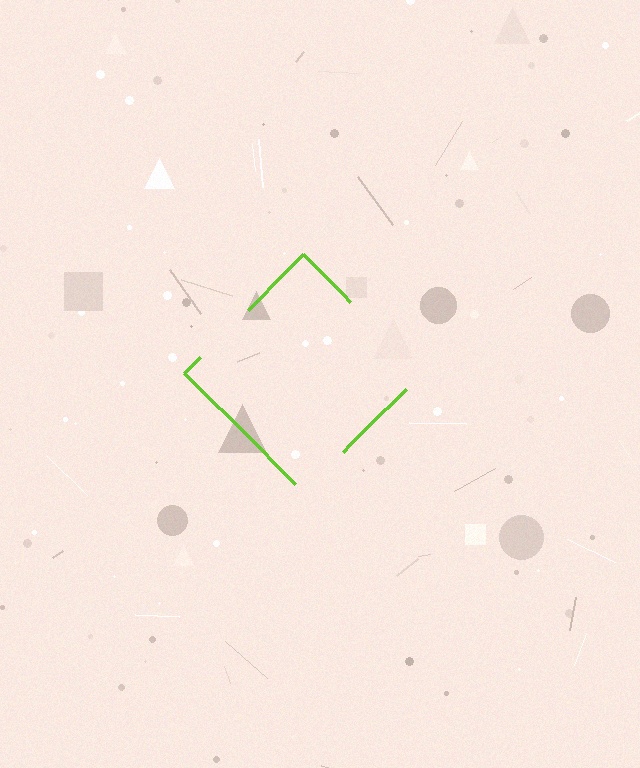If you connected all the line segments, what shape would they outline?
They would outline a diamond.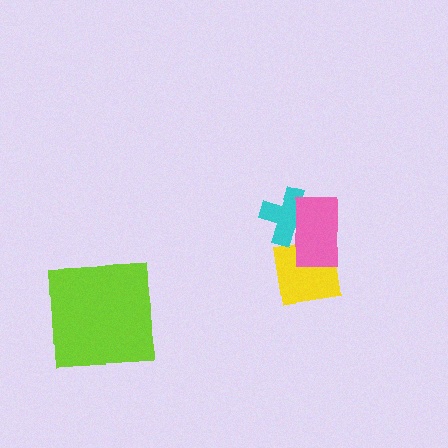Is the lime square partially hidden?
No, no other shape covers it.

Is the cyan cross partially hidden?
Yes, it is partially covered by another shape.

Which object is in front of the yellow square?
The pink rectangle is in front of the yellow square.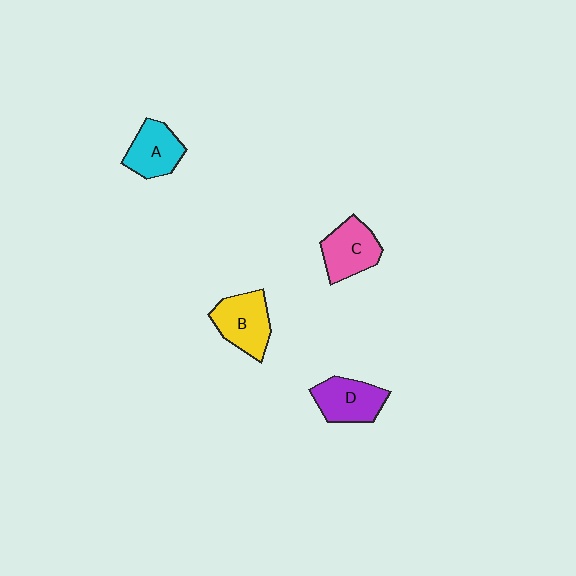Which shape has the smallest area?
Shape A (cyan).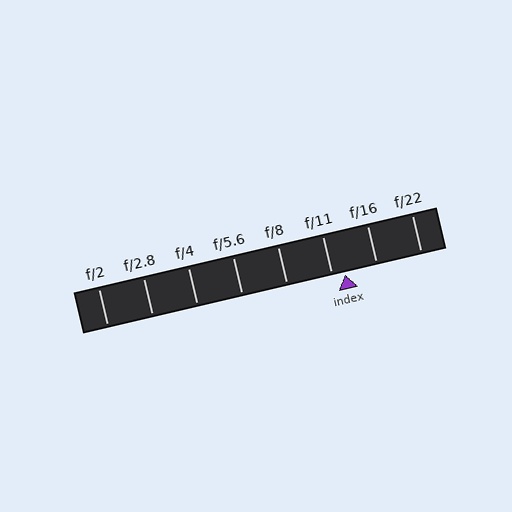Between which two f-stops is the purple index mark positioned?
The index mark is between f/11 and f/16.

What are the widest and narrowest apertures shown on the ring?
The widest aperture shown is f/2 and the narrowest is f/22.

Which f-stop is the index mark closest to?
The index mark is closest to f/11.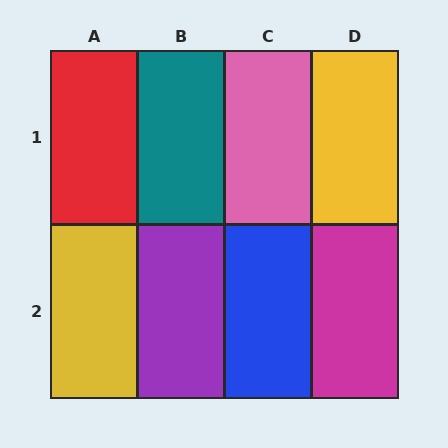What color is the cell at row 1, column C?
Pink.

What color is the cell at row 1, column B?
Teal.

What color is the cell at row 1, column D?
Yellow.